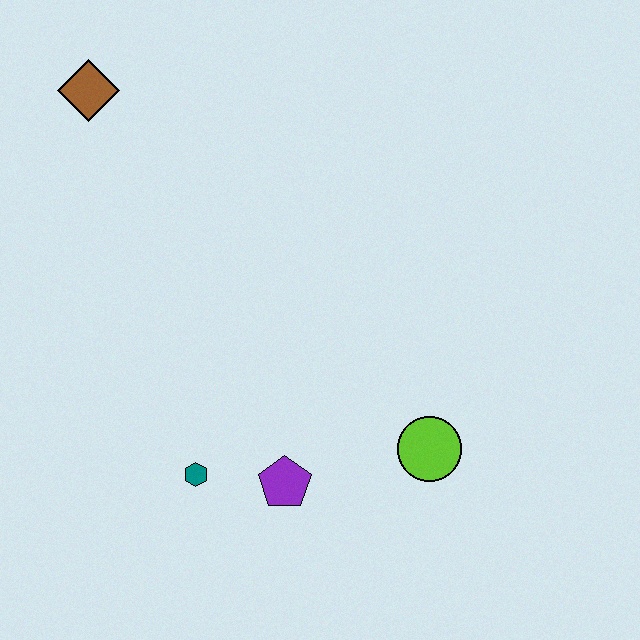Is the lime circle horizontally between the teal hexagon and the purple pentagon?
No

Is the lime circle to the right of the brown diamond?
Yes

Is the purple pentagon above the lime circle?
No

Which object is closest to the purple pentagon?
The teal hexagon is closest to the purple pentagon.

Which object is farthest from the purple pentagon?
The brown diamond is farthest from the purple pentagon.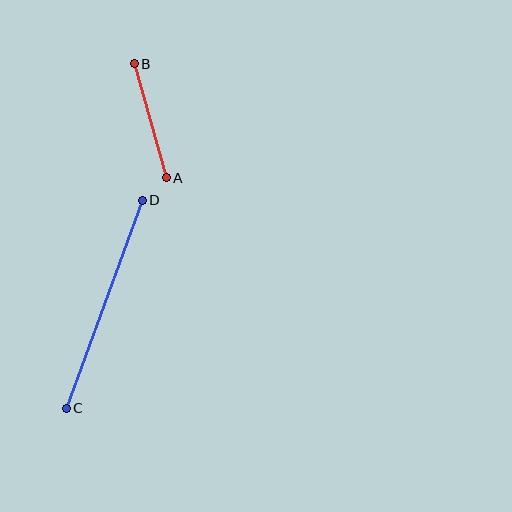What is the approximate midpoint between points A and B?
The midpoint is at approximately (150, 121) pixels.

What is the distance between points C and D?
The distance is approximately 222 pixels.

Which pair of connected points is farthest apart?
Points C and D are farthest apart.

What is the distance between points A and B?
The distance is approximately 119 pixels.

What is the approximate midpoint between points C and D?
The midpoint is at approximately (104, 304) pixels.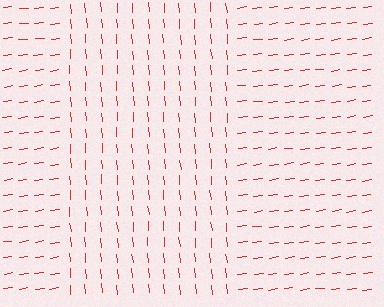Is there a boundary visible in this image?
Yes, there is a texture boundary formed by a change in line orientation.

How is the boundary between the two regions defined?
The boundary is defined purely by a change in line orientation (approximately 87 degrees difference). All lines are the same color and thickness.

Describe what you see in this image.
The image is filled with small red line segments. A rectangle region in the image has lines oriented differently from the surrounding lines, creating a visible texture boundary.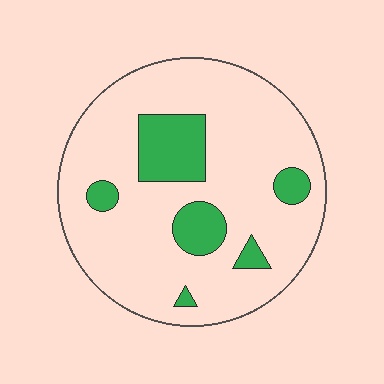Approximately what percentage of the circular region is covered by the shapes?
Approximately 15%.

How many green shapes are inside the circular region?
6.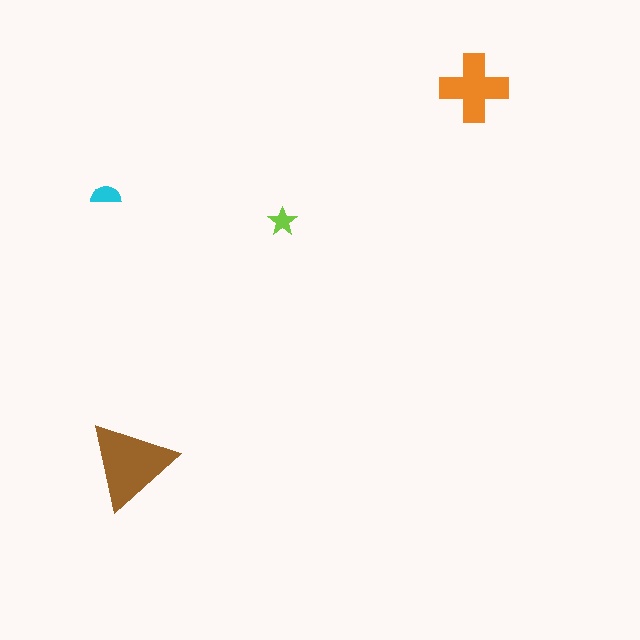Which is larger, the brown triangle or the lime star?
The brown triangle.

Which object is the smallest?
The lime star.